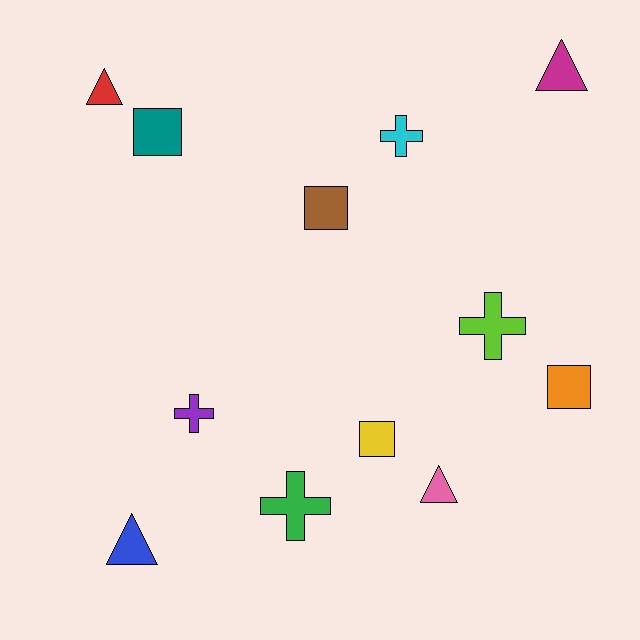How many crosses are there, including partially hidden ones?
There are 4 crosses.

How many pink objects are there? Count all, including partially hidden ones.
There is 1 pink object.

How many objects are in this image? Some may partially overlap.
There are 12 objects.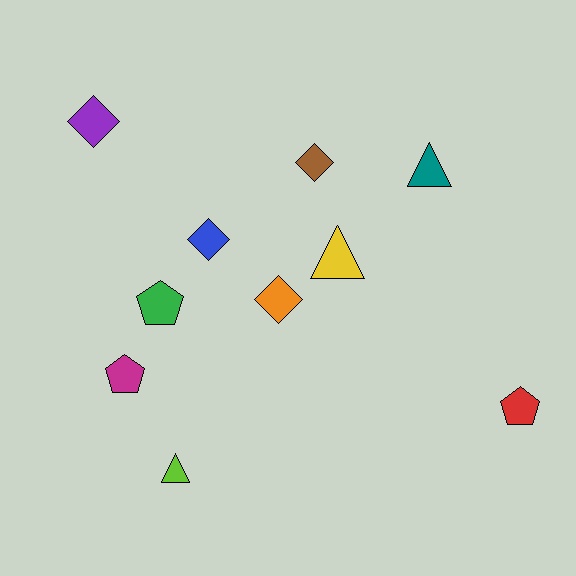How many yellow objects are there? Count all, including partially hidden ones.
There is 1 yellow object.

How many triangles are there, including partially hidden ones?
There are 3 triangles.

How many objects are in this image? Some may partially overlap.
There are 10 objects.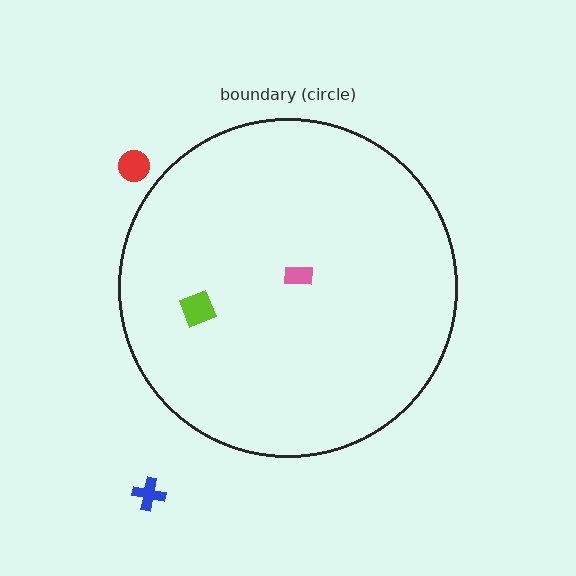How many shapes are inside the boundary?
2 inside, 2 outside.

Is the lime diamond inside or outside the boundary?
Inside.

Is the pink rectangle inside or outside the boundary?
Inside.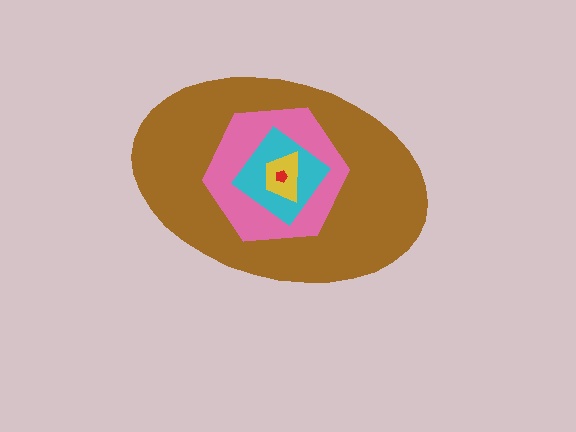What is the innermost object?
The red pentagon.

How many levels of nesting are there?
5.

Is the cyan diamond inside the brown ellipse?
Yes.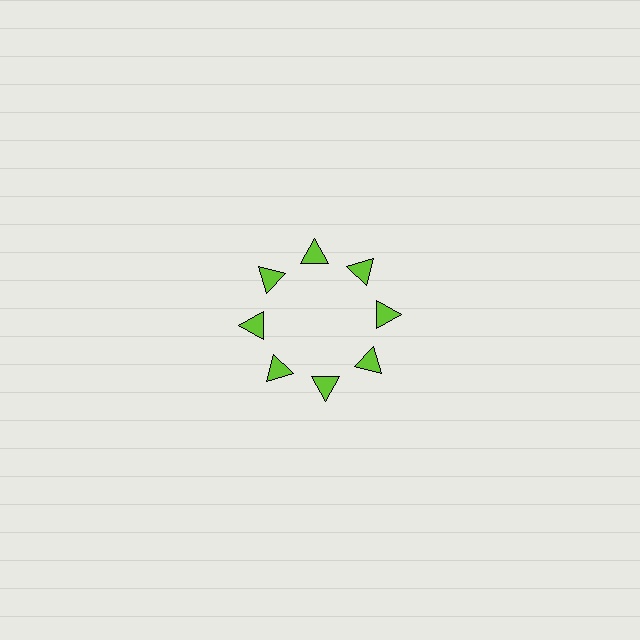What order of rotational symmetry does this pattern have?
This pattern has 8-fold rotational symmetry.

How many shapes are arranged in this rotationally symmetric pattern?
There are 8 shapes, arranged in 8 groups of 1.